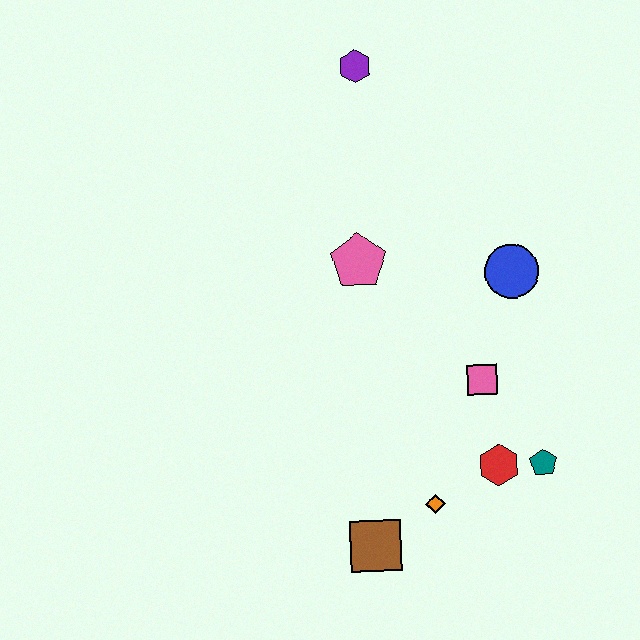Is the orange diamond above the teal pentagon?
No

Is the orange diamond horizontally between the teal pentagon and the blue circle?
No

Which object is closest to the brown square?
The orange diamond is closest to the brown square.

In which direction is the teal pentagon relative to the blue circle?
The teal pentagon is below the blue circle.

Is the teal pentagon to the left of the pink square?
No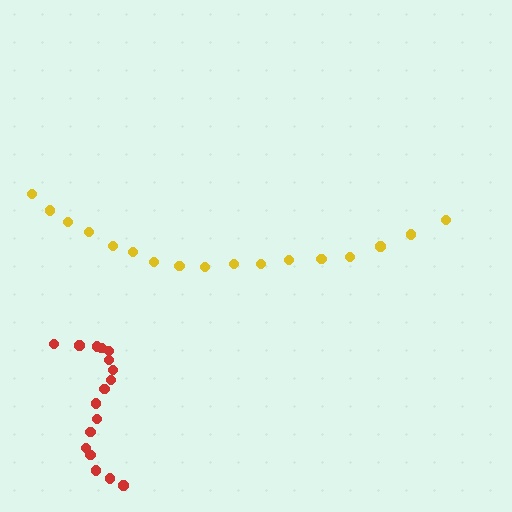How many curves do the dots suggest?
There are 2 distinct paths.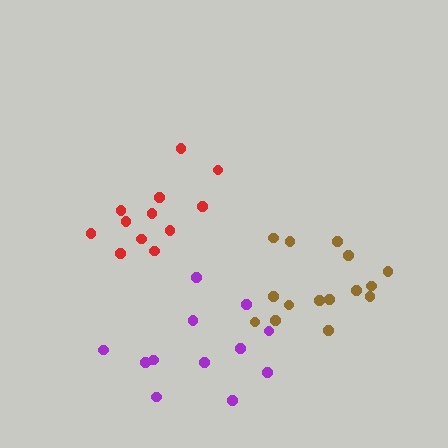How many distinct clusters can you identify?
There are 3 distinct clusters.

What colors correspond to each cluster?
The clusters are colored: purple, red, brown.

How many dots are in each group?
Group 1: 12 dots, Group 2: 12 dots, Group 3: 15 dots (39 total).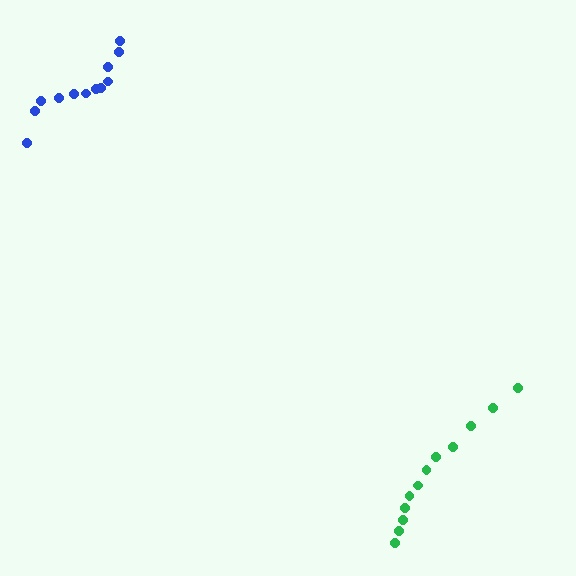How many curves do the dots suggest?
There are 2 distinct paths.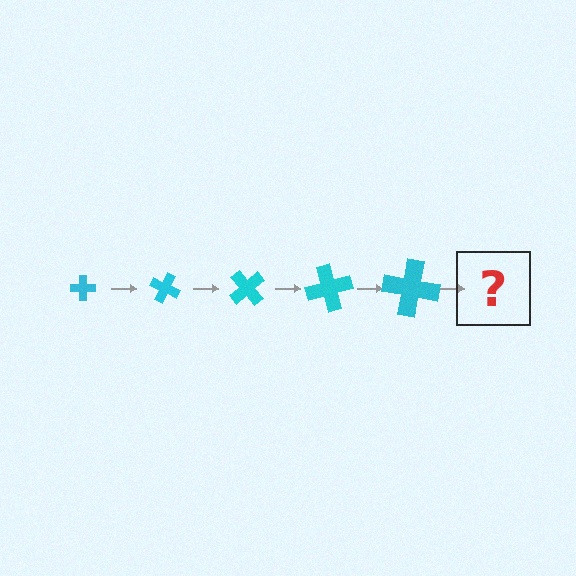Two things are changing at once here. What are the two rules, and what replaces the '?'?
The two rules are that the cross grows larger each step and it rotates 25 degrees each step. The '?' should be a cross, larger than the previous one and rotated 125 degrees from the start.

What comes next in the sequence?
The next element should be a cross, larger than the previous one and rotated 125 degrees from the start.